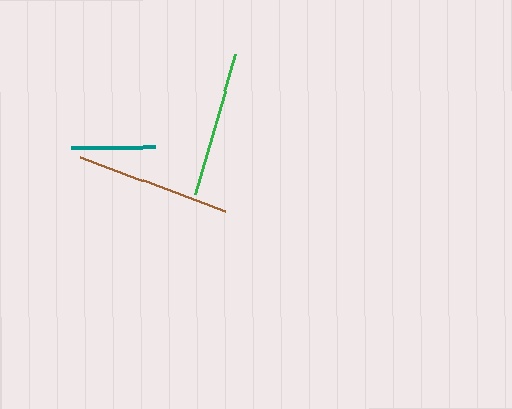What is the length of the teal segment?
The teal segment is approximately 85 pixels long.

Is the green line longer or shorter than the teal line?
The green line is longer than the teal line.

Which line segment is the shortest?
The teal line is the shortest at approximately 85 pixels.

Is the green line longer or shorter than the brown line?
The brown line is longer than the green line.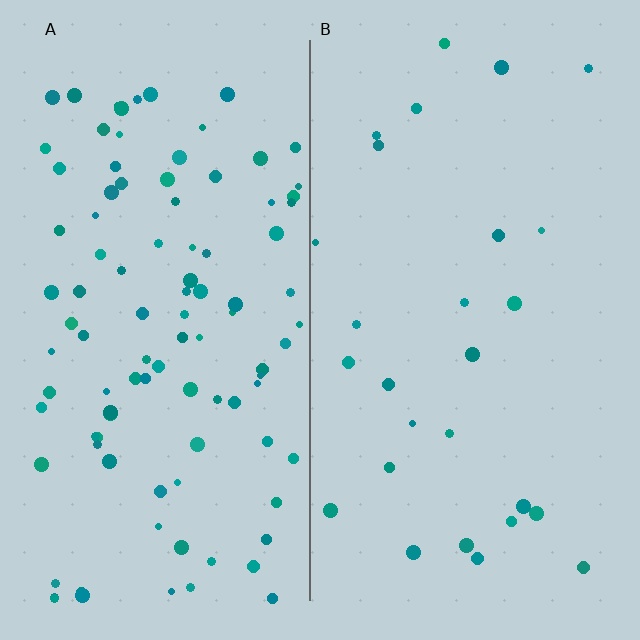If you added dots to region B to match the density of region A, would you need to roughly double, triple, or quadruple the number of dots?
Approximately quadruple.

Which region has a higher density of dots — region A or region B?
A (the left).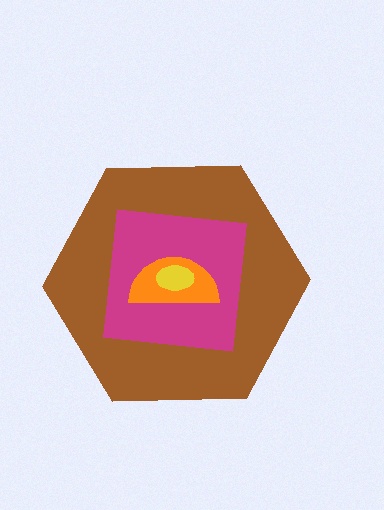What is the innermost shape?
The yellow ellipse.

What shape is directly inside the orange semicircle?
The yellow ellipse.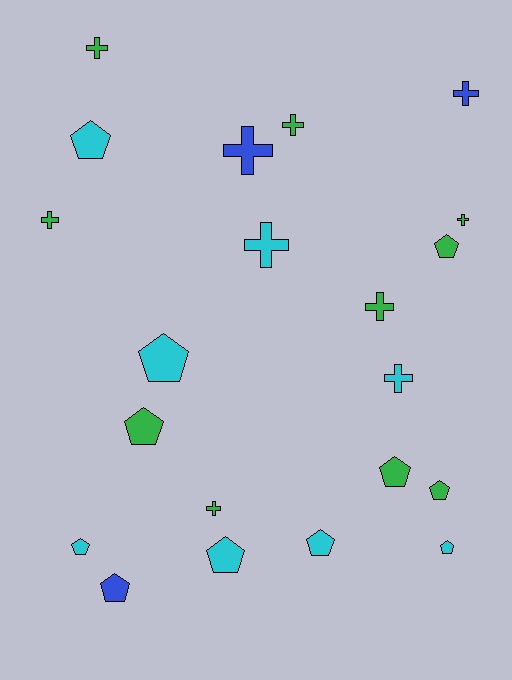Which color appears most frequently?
Green, with 10 objects.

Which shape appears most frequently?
Pentagon, with 11 objects.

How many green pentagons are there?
There are 4 green pentagons.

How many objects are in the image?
There are 21 objects.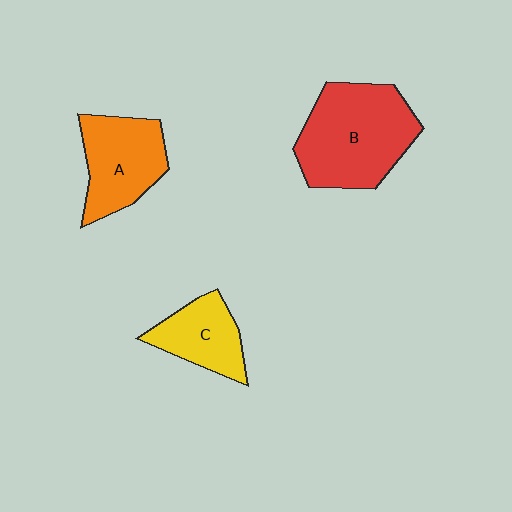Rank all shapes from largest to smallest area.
From largest to smallest: B (red), A (orange), C (yellow).